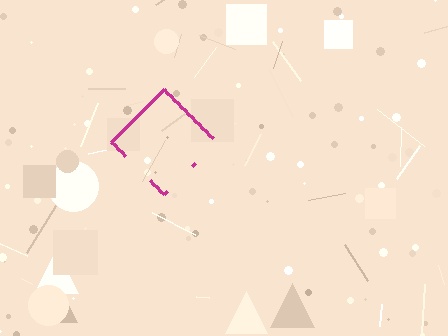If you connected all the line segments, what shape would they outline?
They would outline a diamond.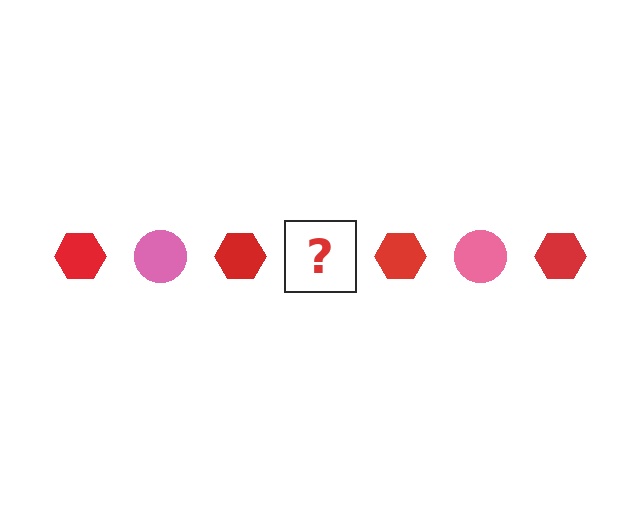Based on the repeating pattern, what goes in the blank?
The blank should be a pink circle.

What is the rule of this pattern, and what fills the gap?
The rule is that the pattern alternates between red hexagon and pink circle. The gap should be filled with a pink circle.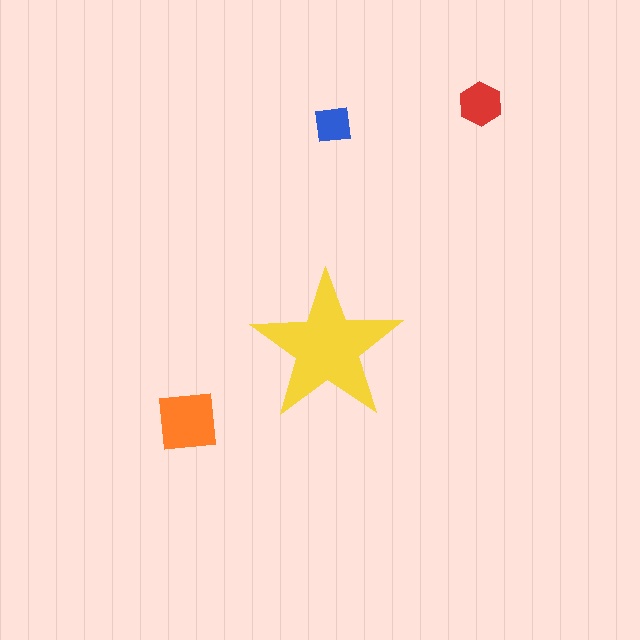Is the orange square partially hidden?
No, the orange square is fully visible.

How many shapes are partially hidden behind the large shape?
0 shapes are partially hidden.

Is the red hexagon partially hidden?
No, the red hexagon is fully visible.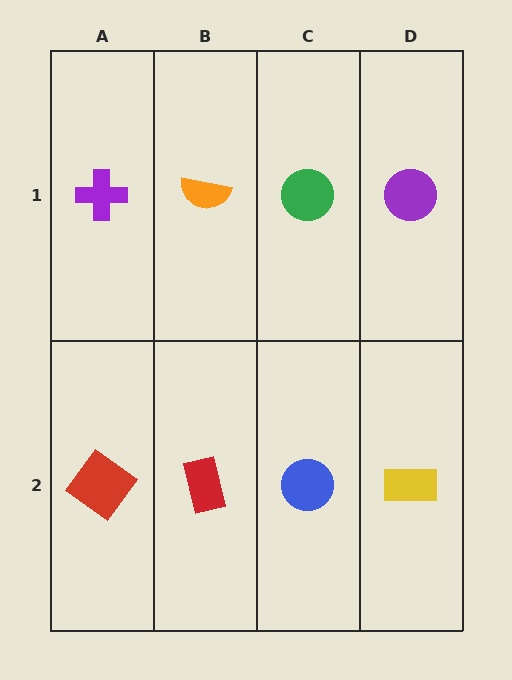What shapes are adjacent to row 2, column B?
An orange semicircle (row 1, column B), a red diamond (row 2, column A), a blue circle (row 2, column C).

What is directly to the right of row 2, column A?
A red rectangle.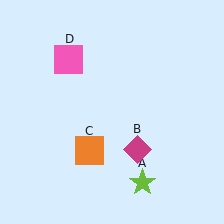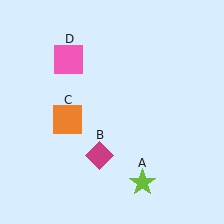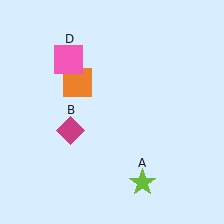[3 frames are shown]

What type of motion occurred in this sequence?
The magenta diamond (object B), orange square (object C) rotated clockwise around the center of the scene.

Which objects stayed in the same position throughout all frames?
Lime star (object A) and pink square (object D) remained stationary.